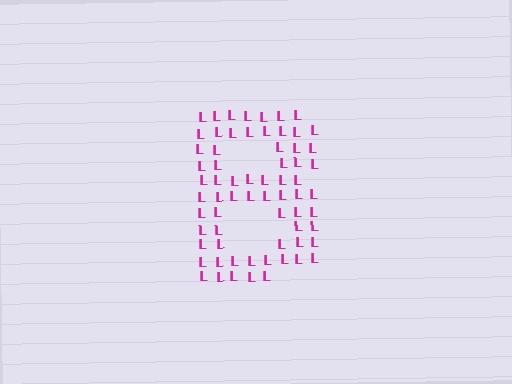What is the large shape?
The large shape is the letter B.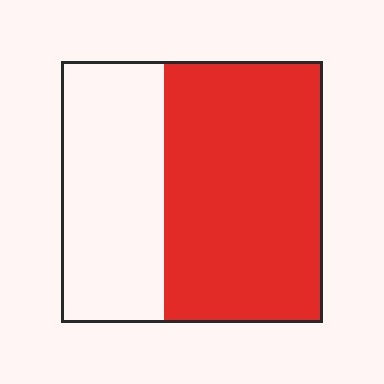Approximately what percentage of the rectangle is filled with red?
Approximately 60%.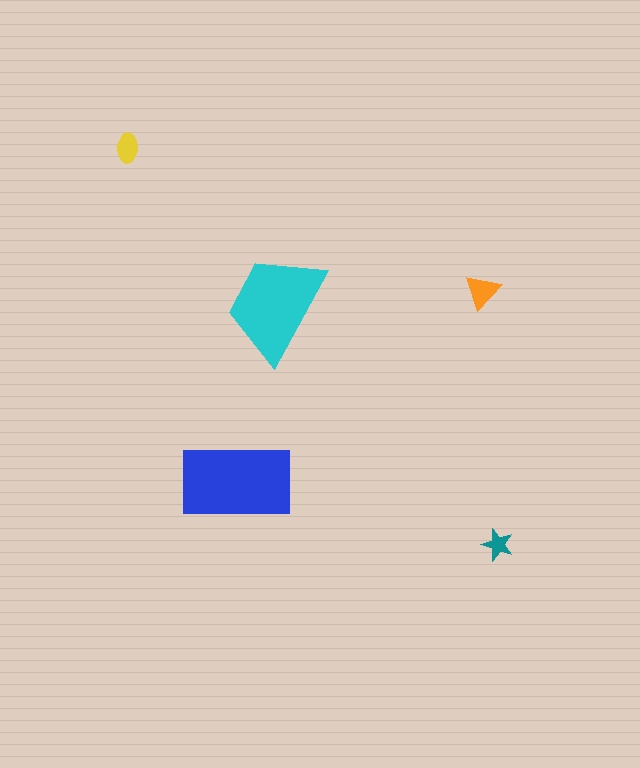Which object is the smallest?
The teal star.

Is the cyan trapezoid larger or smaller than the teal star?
Larger.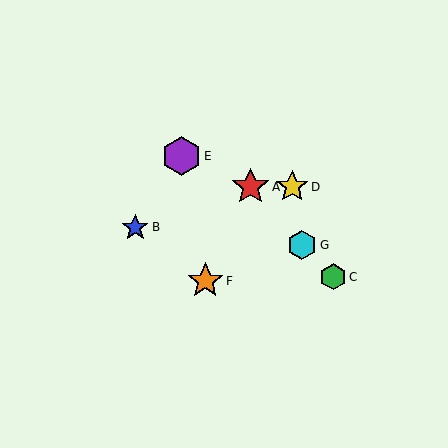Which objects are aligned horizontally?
Objects A, D are aligned horizontally.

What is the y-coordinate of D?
Object D is at y≈187.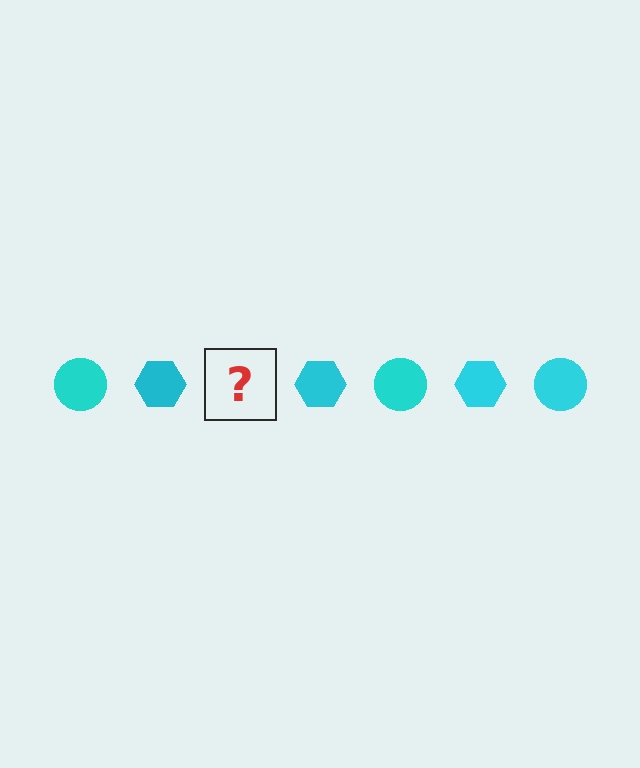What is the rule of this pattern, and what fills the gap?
The rule is that the pattern cycles through circle, hexagon shapes in cyan. The gap should be filled with a cyan circle.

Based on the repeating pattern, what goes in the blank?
The blank should be a cyan circle.